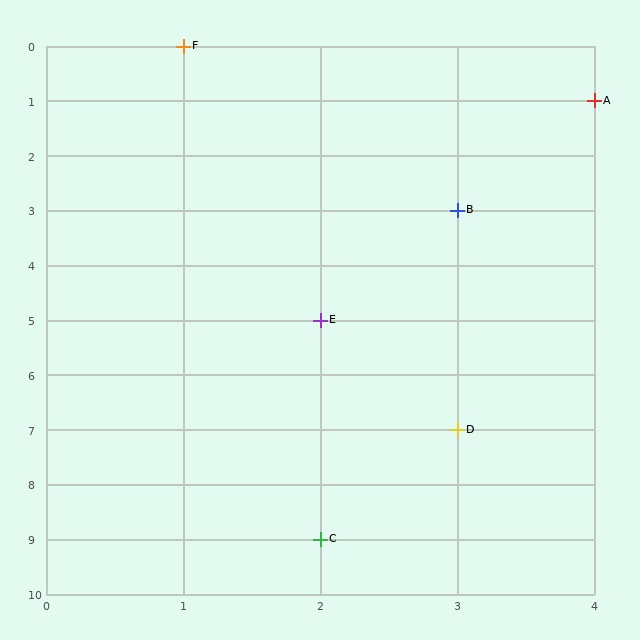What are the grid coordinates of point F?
Point F is at grid coordinates (1, 0).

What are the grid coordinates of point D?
Point D is at grid coordinates (3, 7).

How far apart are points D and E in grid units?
Points D and E are 1 column and 2 rows apart (about 2.2 grid units diagonally).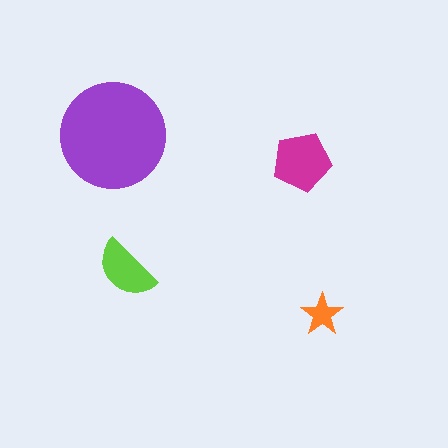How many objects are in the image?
There are 4 objects in the image.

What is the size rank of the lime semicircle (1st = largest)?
3rd.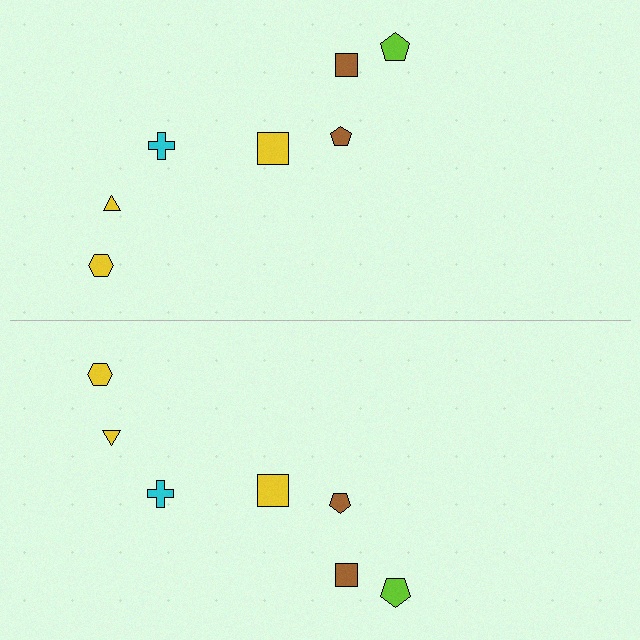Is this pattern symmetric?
Yes, this pattern has bilateral (reflection) symmetry.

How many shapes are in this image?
There are 14 shapes in this image.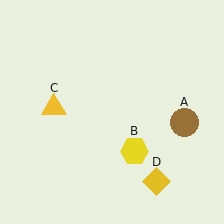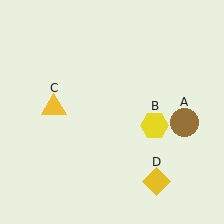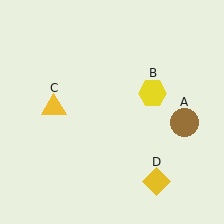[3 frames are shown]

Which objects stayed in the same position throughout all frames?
Brown circle (object A) and yellow triangle (object C) and yellow diamond (object D) remained stationary.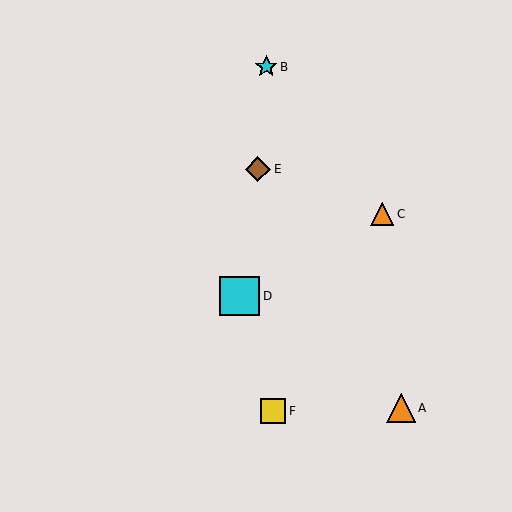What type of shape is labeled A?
Shape A is an orange triangle.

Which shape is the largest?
The cyan square (labeled D) is the largest.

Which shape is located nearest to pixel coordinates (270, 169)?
The brown diamond (labeled E) at (258, 169) is nearest to that location.